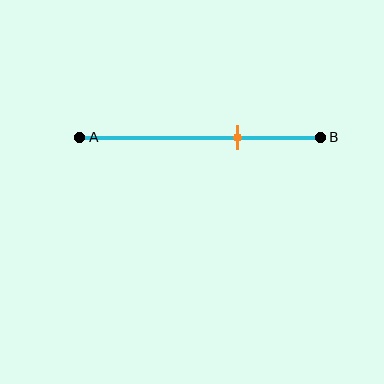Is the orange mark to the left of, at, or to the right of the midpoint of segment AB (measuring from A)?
The orange mark is to the right of the midpoint of segment AB.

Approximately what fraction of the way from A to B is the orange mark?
The orange mark is approximately 65% of the way from A to B.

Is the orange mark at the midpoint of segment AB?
No, the mark is at about 65% from A, not at the 50% midpoint.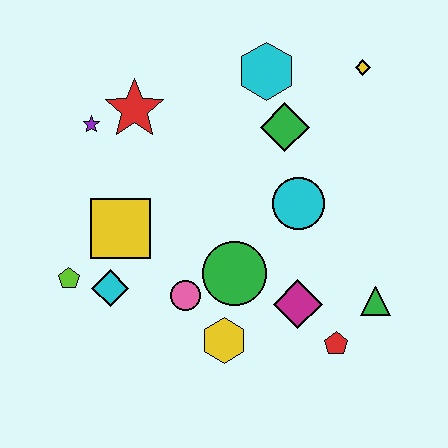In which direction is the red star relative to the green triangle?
The red star is to the left of the green triangle.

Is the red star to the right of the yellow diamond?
No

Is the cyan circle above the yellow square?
Yes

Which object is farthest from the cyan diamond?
The yellow diamond is farthest from the cyan diamond.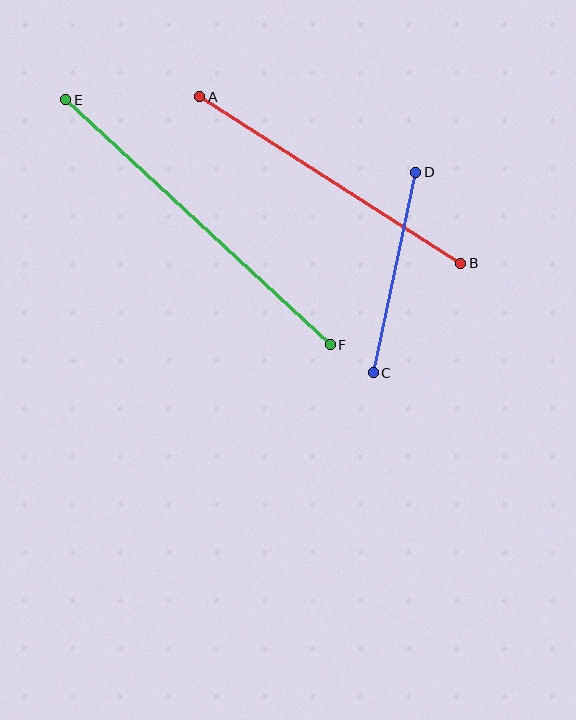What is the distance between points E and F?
The distance is approximately 361 pixels.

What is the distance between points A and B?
The distance is approximately 310 pixels.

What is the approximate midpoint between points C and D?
The midpoint is at approximately (395, 272) pixels.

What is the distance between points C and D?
The distance is approximately 205 pixels.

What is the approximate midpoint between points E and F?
The midpoint is at approximately (198, 222) pixels.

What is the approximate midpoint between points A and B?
The midpoint is at approximately (330, 180) pixels.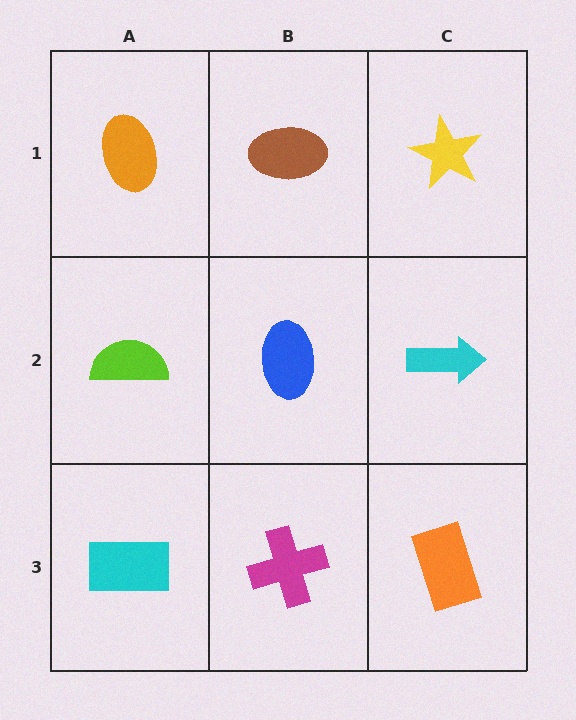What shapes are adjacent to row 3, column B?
A blue ellipse (row 2, column B), a cyan rectangle (row 3, column A), an orange rectangle (row 3, column C).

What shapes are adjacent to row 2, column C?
A yellow star (row 1, column C), an orange rectangle (row 3, column C), a blue ellipse (row 2, column B).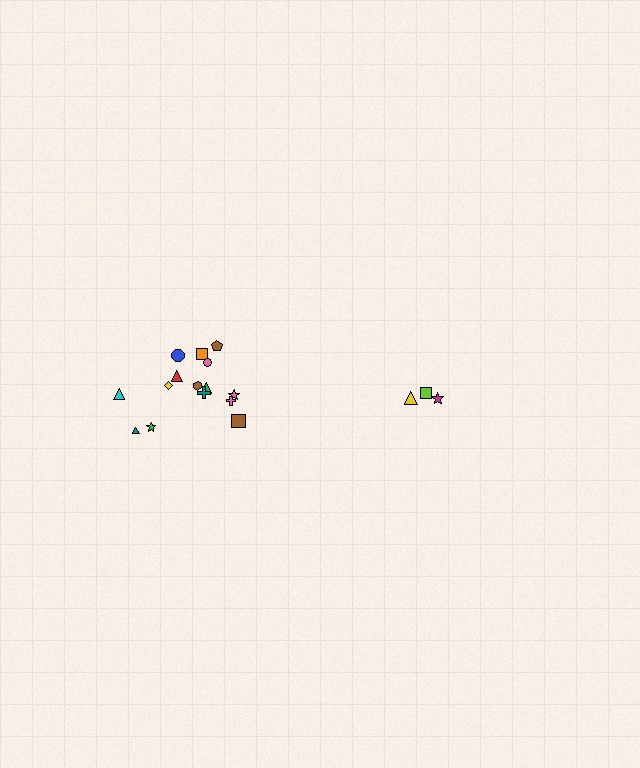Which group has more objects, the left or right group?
The left group.